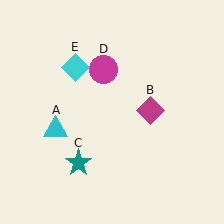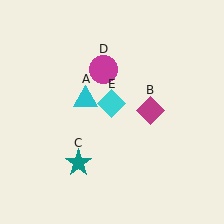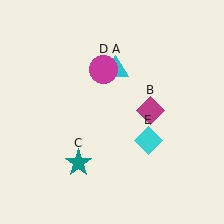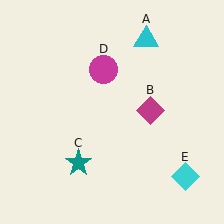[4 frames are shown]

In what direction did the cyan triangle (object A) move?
The cyan triangle (object A) moved up and to the right.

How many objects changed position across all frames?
2 objects changed position: cyan triangle (object A), cyan diamond (object E).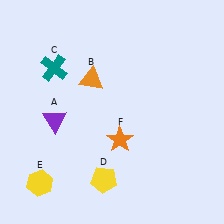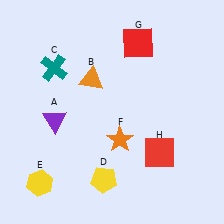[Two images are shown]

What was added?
A red square (G), a red square (H) were added in Image 2.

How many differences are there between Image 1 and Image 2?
There are 2 differences between the two images.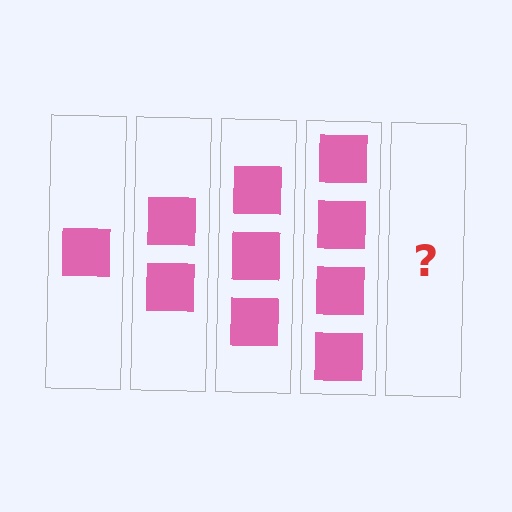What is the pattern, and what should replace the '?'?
The pattern is that each step adds one more square. The '?' should be 5 squares.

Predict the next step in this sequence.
The next step is 5 squares.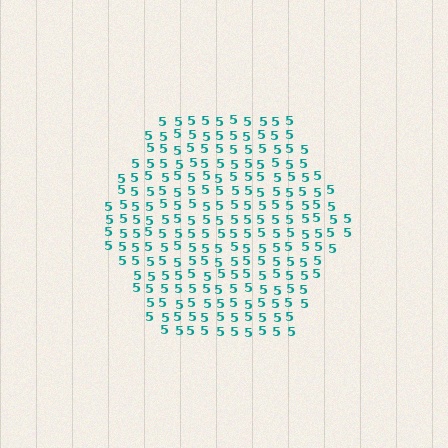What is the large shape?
The large shape is a hexagon.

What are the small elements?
The small elements are digit 5's.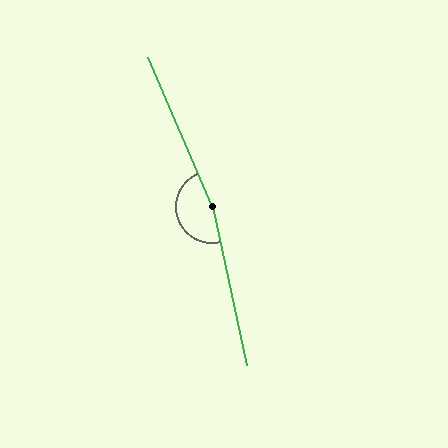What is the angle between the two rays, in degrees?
Approximately 169 degrees.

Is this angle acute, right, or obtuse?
It is obtuse.